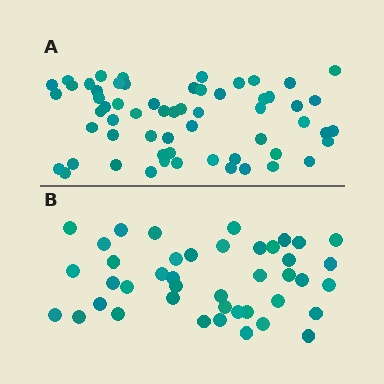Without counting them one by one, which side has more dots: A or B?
Region A (the top region) has more dots.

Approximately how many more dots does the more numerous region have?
Region A has approximately 20 more dots than region B.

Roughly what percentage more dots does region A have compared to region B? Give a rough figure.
About 45% more.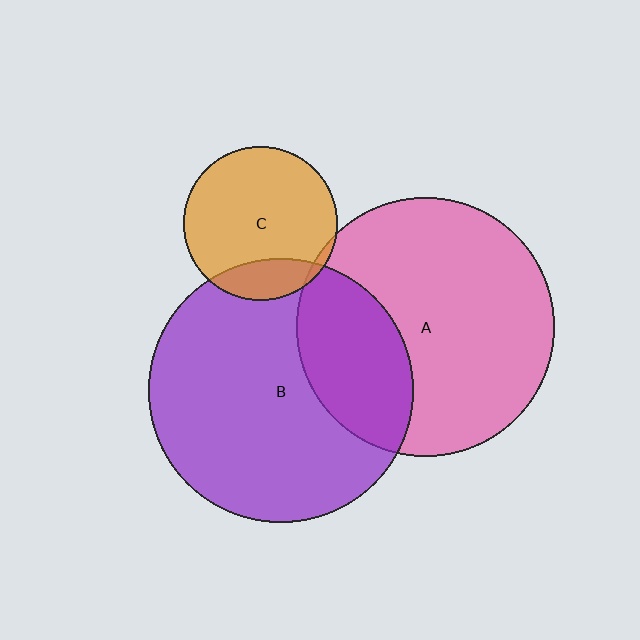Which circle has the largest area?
Circle B (purple).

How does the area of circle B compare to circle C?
Approximately 2.9 times.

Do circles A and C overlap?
Yes.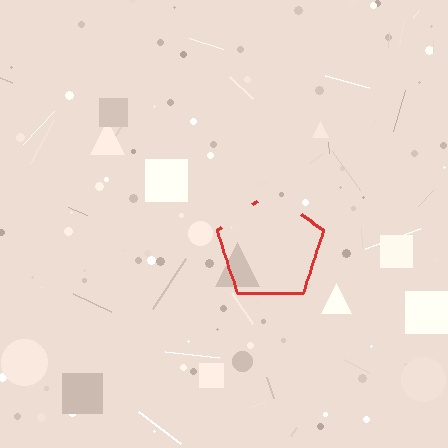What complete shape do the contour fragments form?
The contour fragments form a pentagon.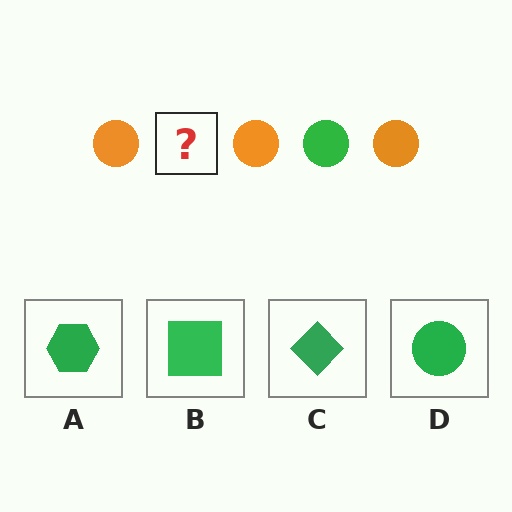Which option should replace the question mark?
Option D.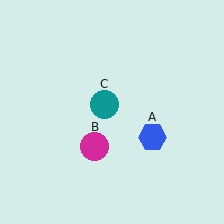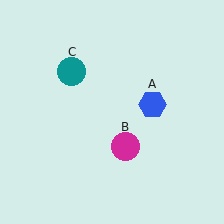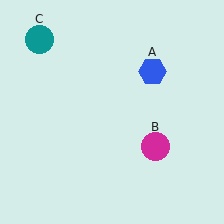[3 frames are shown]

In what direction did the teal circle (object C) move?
The teal circle (object C) moved up and to the left.